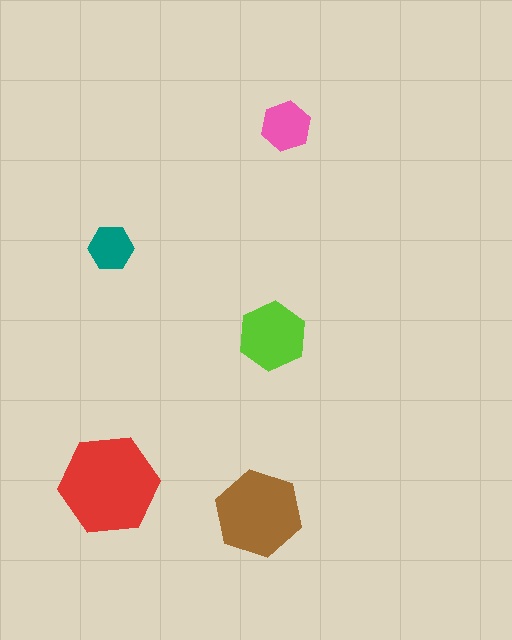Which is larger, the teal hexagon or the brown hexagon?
The brown one.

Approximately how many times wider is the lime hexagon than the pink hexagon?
About 1.5 times wider.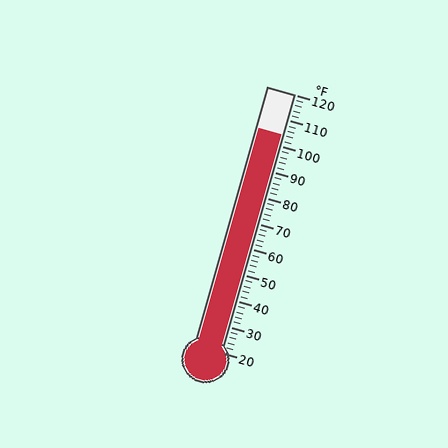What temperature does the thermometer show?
The thermometer shows approximately 104°F.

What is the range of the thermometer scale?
The thermometer scale ranges from 20°F to 120°F.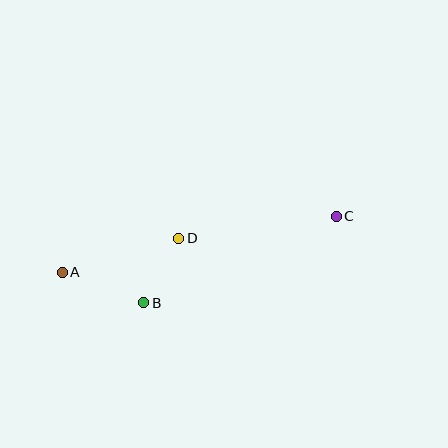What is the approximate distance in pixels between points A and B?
The distance between A and B is approximately 87 pixels.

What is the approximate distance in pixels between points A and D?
The distance between A and D is approximately 121 pixels.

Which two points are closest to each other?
Points B and D are closest to each other.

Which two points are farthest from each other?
Points A and C are farthest from each other.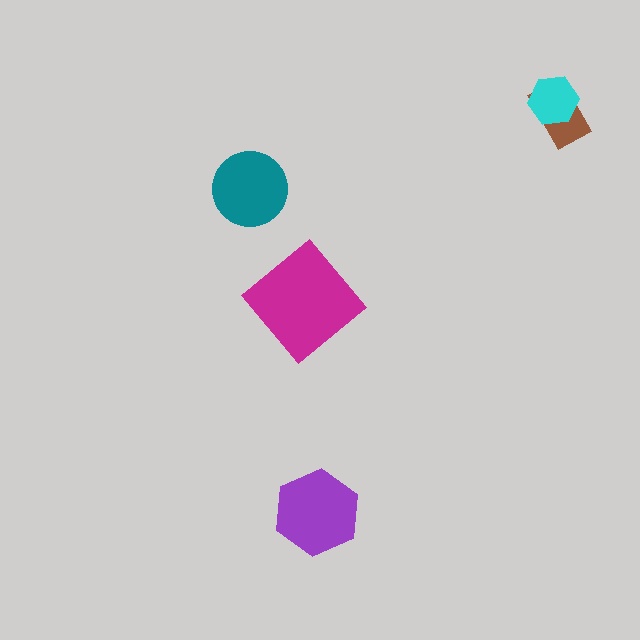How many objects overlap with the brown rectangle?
1 object overlaps with the brown rectangle.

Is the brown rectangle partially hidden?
Yes, it is partially covered by another shape.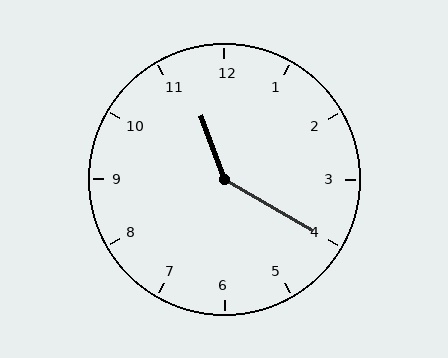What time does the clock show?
11:20.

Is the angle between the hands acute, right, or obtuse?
It is obtuse.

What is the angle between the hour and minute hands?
Approximately 140 degrees.